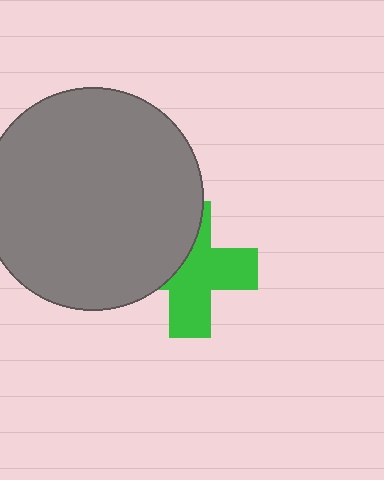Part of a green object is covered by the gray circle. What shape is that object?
It is a cross.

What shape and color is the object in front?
The object in front is a gray circle.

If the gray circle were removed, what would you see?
You would see the complete green cross.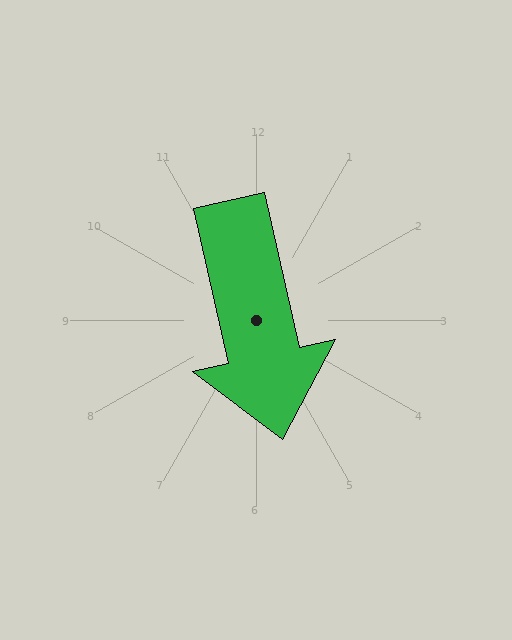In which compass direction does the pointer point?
South.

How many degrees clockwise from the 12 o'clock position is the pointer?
Approximately 167 degrees.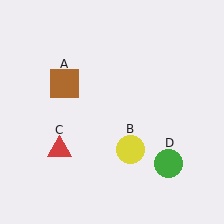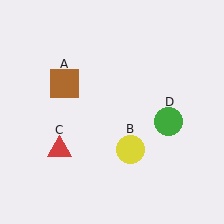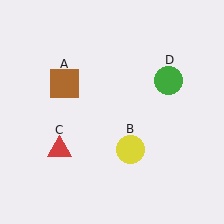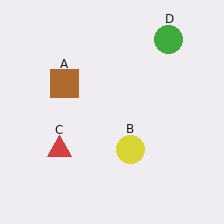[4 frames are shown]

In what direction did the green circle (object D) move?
The green circle (object D) moved up.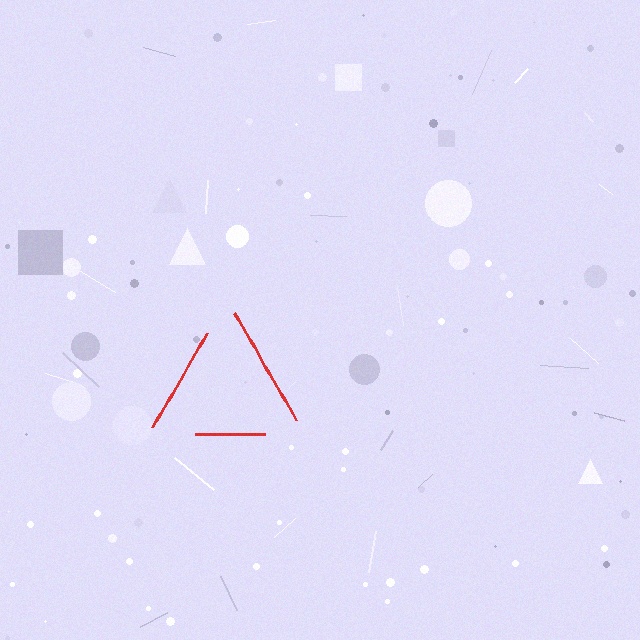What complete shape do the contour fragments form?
The contour fragments form a triangle.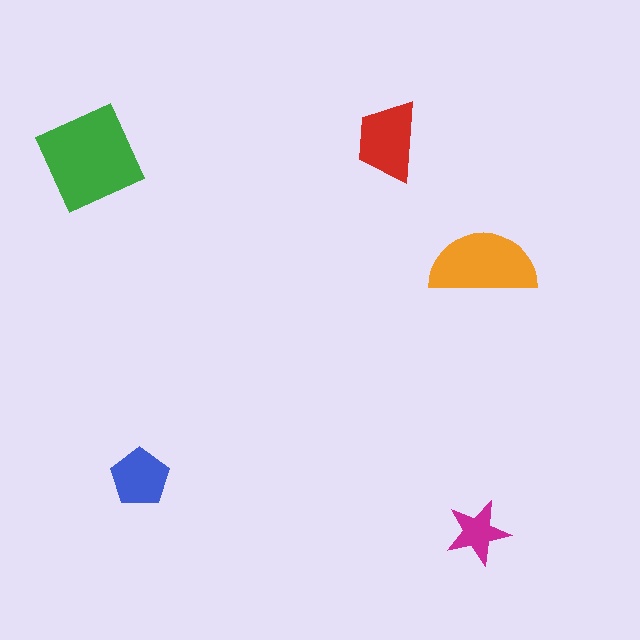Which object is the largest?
The green square.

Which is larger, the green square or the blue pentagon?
The green square.